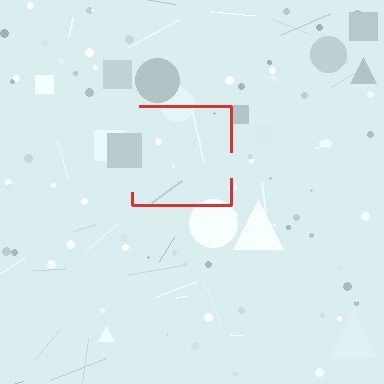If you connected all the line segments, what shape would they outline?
They would outline a square.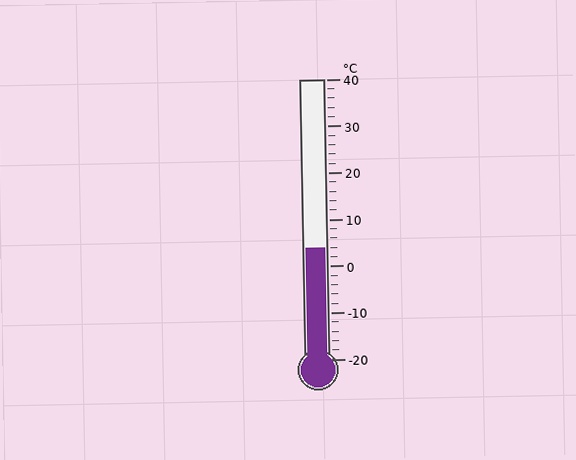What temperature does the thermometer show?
The thermometer shows approximately 4°C.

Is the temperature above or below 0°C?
The temperature is above 0°C.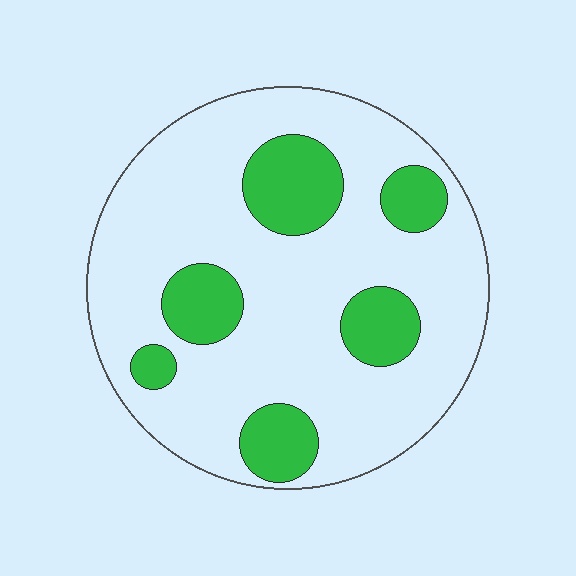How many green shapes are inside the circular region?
6.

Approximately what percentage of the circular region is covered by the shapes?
Approximately 25%.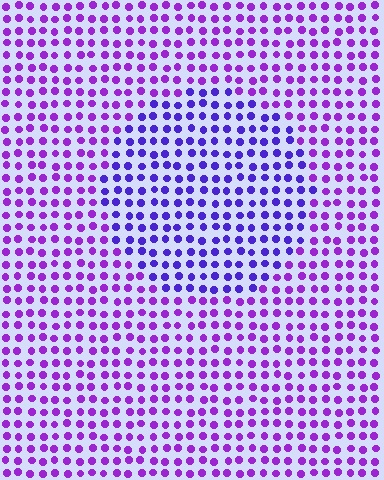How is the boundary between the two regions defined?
The boundary is defined purely by a slight shift in hue (about 29 degrees). Spacing, size, and orientation are identical on both sides.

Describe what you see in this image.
The image is filled with small purple elements in a uniform arrangement. A circle-shaped region is visible where the elements are tinted to a slightly different hue, forming a subtle color boundary.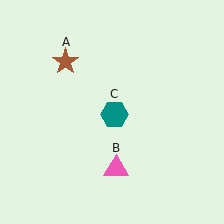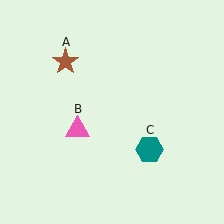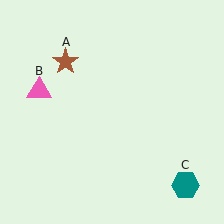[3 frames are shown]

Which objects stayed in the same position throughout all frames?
Brown star (object A) remained stationary.